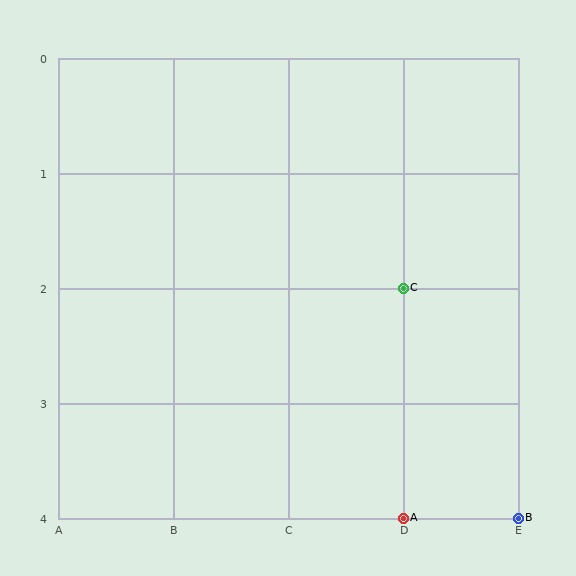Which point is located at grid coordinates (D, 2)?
Point C is at (D, 2).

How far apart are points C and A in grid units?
Points C and A are 2 rows apart.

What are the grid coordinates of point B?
Point B is at grid coordinates (E, 4).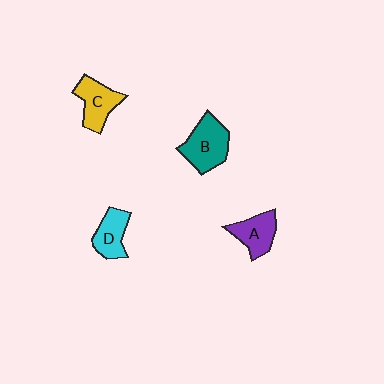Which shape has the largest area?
Shape B (teal).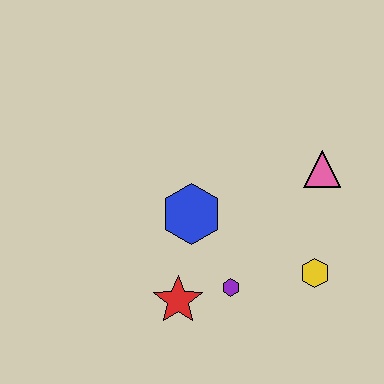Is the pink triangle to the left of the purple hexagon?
No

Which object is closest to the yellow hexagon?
The purple hexagon is closest to the yellow hexagon.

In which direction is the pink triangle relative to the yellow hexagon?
The pink triangle is above the yellow hexagon.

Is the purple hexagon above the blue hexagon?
No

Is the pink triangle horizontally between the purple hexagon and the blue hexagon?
No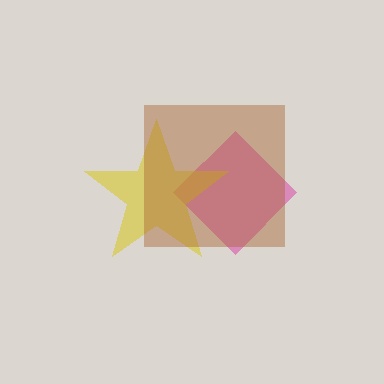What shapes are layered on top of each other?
The layered shapes are: a pink diamond, a yellow star, a brown square.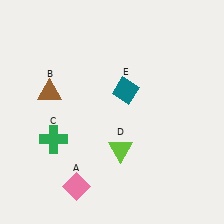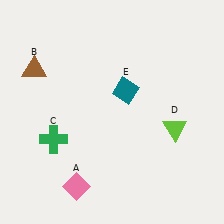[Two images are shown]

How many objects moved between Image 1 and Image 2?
2 objects moved between the two images.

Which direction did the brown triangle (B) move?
The brown triangle (B) moved up.